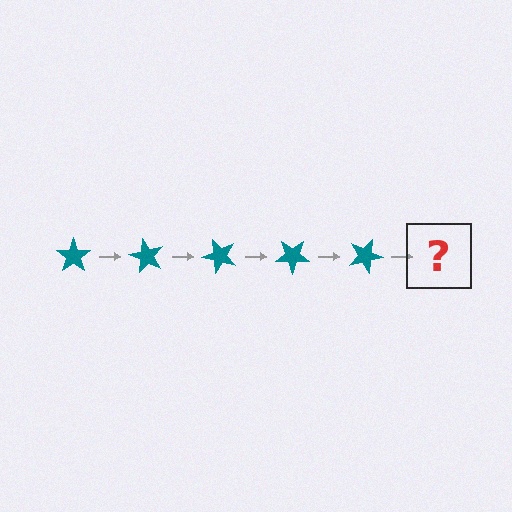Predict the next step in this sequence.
The next step is a teal star rotated 300 degrees.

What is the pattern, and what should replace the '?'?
The pattern is that the star rotates 60 degrees each step. The '?' should be a teal star rotated 300 degrees.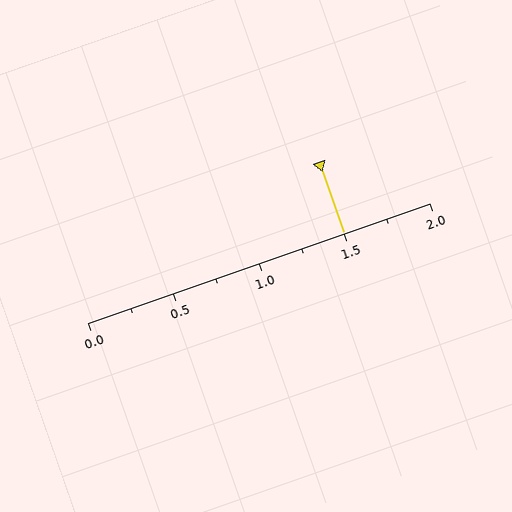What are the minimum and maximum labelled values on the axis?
The axis runs from 0.0 to 2.0.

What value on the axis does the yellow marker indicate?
The marker indicates approximately 1.5.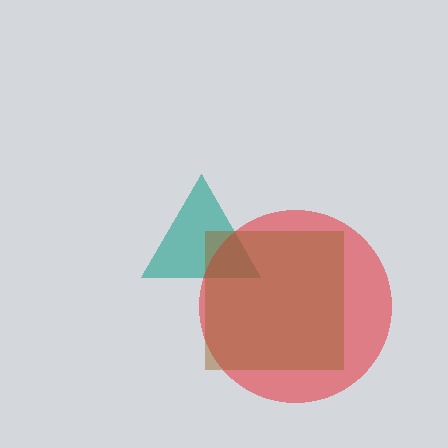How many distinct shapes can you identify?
There are 3 distinct shapes: a teal triangle, a red circle, a brown square.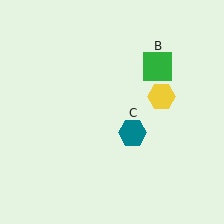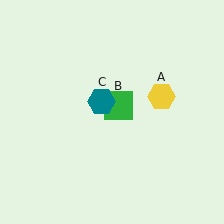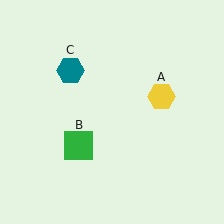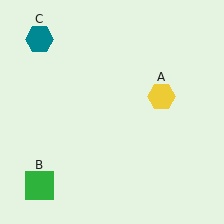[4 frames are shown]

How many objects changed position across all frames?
2 objects changed position: green square (object B), teal hexagon (object C).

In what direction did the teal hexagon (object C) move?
The teal hexagon (object C) moved up and to the left.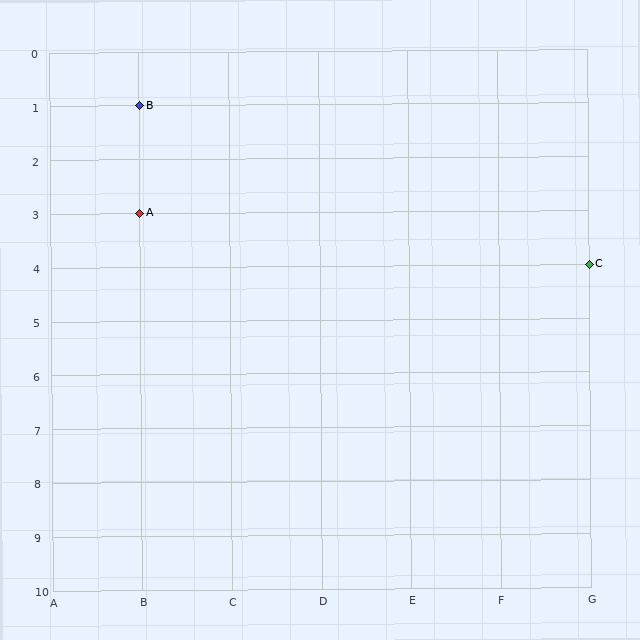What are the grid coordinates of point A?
Point A is at grid coordinates (B, 3).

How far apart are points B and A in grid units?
Points B and A are 2 rows apart.